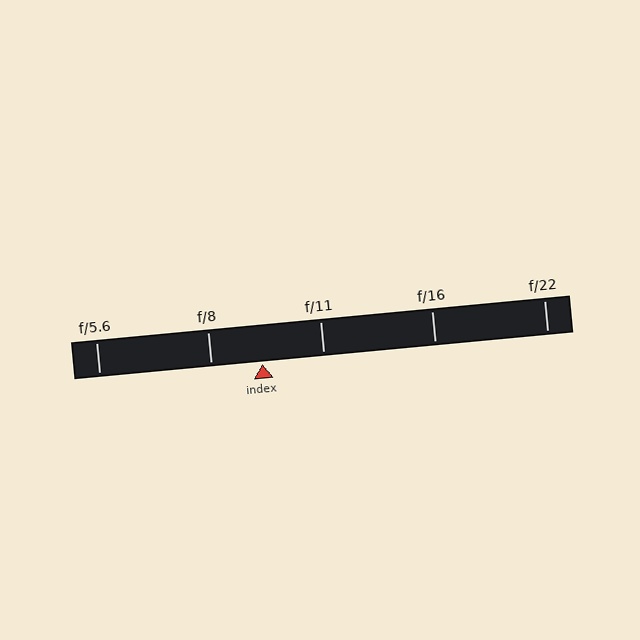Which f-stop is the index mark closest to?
The index mark is closest to f/8.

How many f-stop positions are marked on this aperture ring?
There are 5 f-stop positions marked.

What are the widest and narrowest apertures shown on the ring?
The widest aperture shown is f/5.6 and the narrowest is f/22.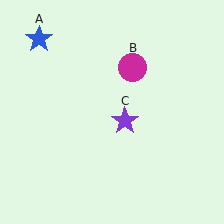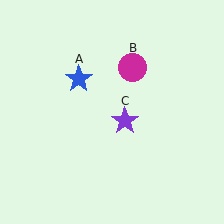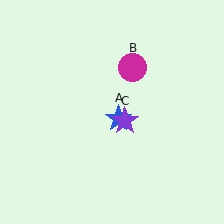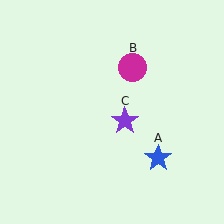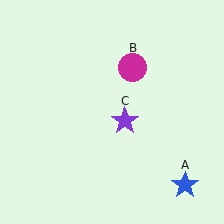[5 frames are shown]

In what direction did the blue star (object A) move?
The blue star (object A) moved down and to the right.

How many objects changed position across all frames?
1 object changed position: blue star (object A).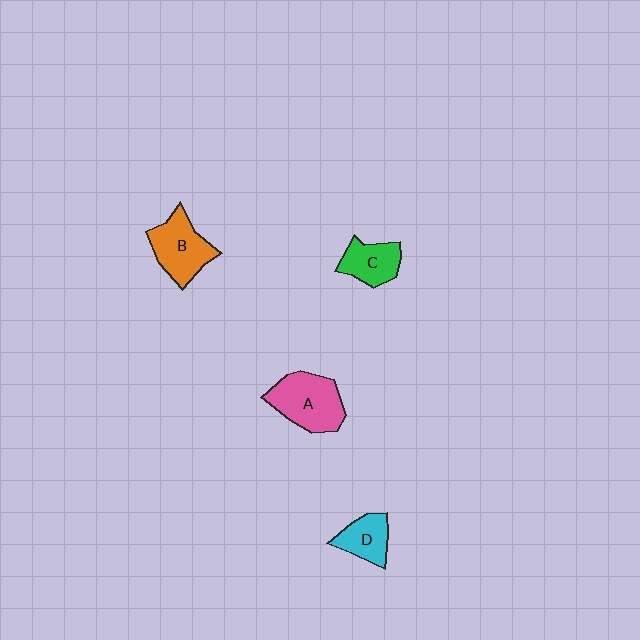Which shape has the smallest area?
Shape D (cyan).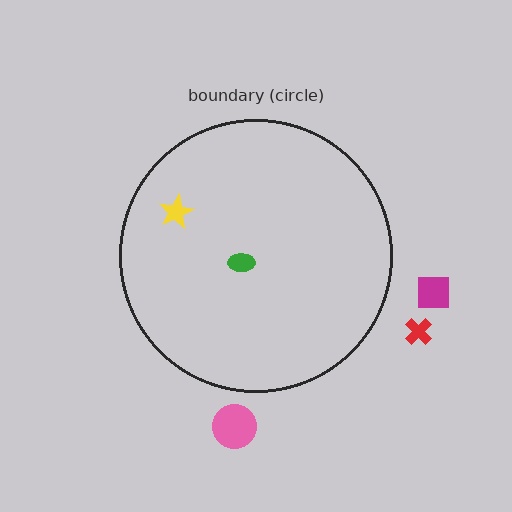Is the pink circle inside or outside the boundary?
Outside.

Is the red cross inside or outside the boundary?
Outside.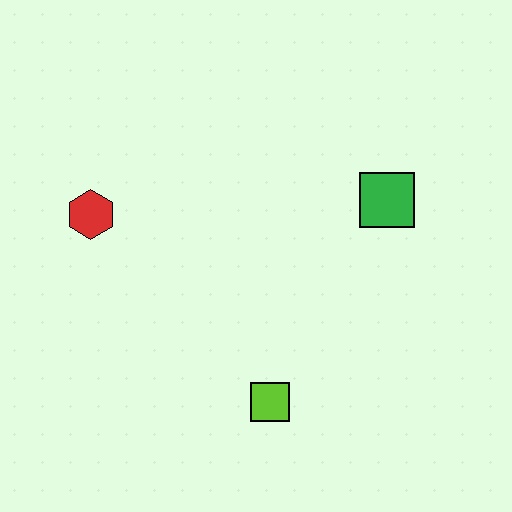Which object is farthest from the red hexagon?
The green square is farthest from the red hexagon.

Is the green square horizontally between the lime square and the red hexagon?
No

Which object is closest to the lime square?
The green square is closest to the lime square.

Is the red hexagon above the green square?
No